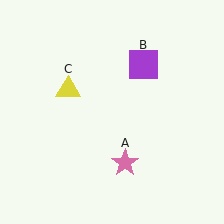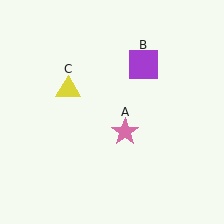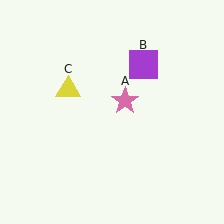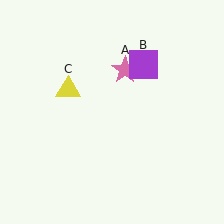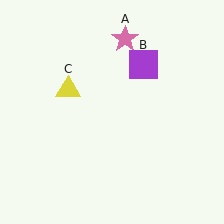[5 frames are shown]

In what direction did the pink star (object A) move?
The pink star (object A) moved up.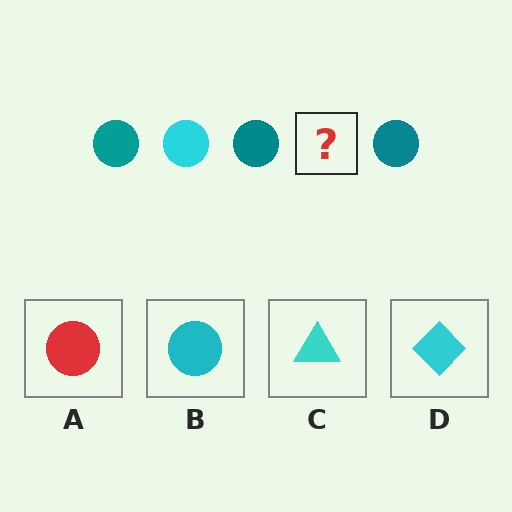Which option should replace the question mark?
Option B.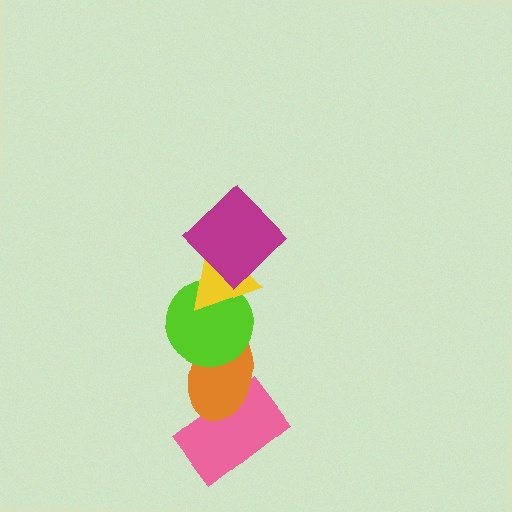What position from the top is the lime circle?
The lime circle is 3rd from the top.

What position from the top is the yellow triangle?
The yellow triangle is 2nd from the top.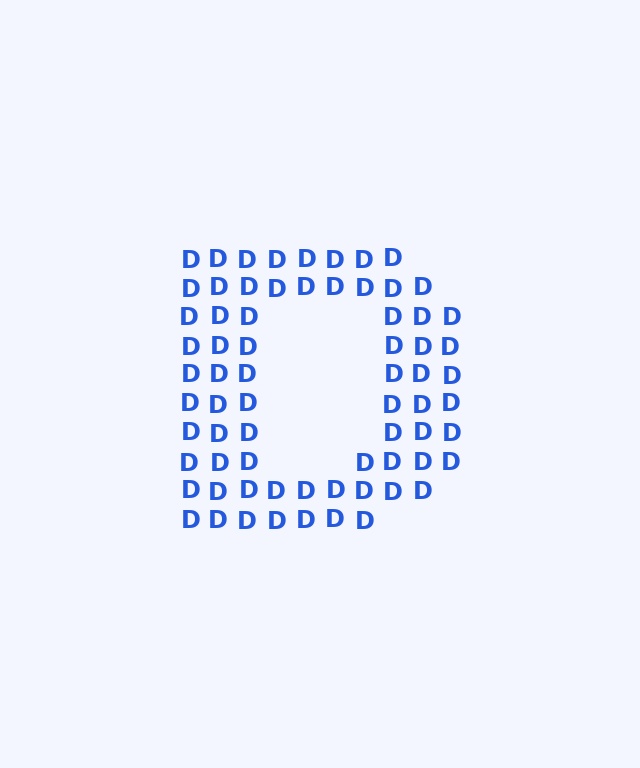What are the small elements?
The small elements are letter D's.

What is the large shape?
The large shape is the letter D.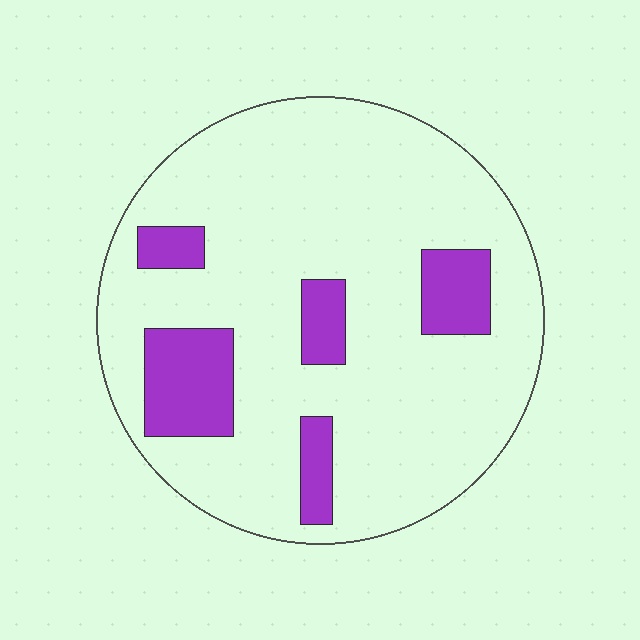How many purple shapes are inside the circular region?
5.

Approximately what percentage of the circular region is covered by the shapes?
Approximately 15%.